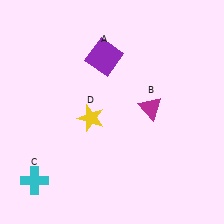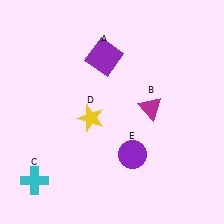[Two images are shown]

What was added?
A purple circle (E) was added in Image 2.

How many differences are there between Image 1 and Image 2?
There is 1 difference between the two images.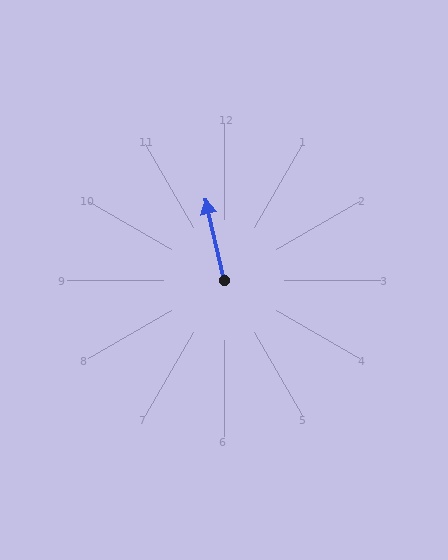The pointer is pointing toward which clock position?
Roughly 12 o'clock.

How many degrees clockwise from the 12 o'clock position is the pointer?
Approximately 347 degrees.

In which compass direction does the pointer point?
North.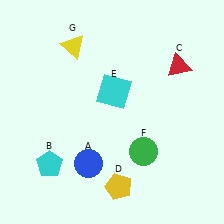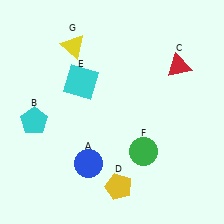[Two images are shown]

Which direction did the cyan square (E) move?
The cyan square (E) moved left.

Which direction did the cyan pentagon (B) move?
The cyan pentagon (B) moved up.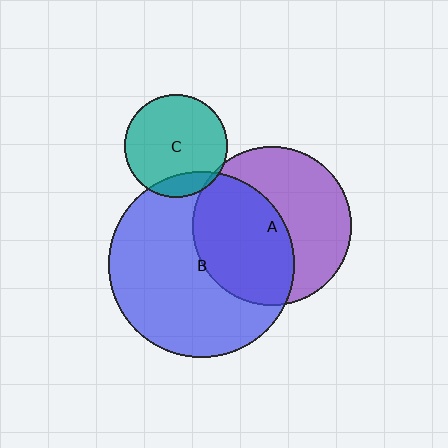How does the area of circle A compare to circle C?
Approximately 2.4 times.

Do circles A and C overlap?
Yes.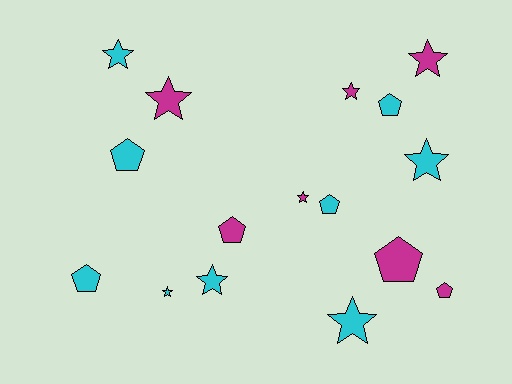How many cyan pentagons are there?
There are 4 cyan pentagons.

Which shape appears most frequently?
Star, with 9 objects.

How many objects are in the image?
There are 16 objects.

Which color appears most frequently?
Cyan, with 9 objects.